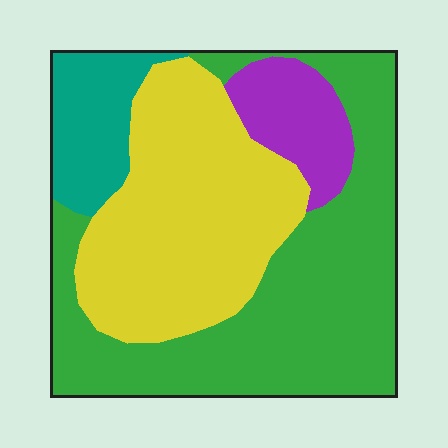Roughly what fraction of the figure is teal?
Teal takes up less than a quarter of the figure.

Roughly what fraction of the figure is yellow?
Yellow covers 35% of the figure.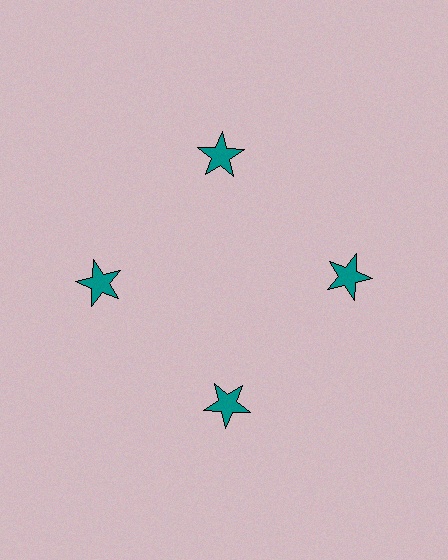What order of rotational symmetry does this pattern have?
This pattern has 4-fold rotational symmetry.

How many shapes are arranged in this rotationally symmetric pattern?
There are 4 shapes, arranged in 4 groups of 1.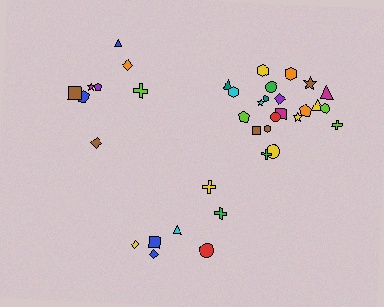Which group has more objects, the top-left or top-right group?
The top-right group.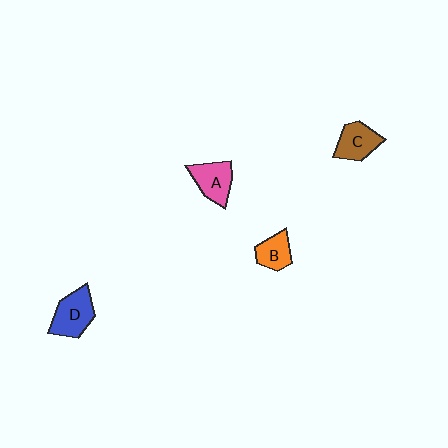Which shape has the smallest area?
Shape B (orange).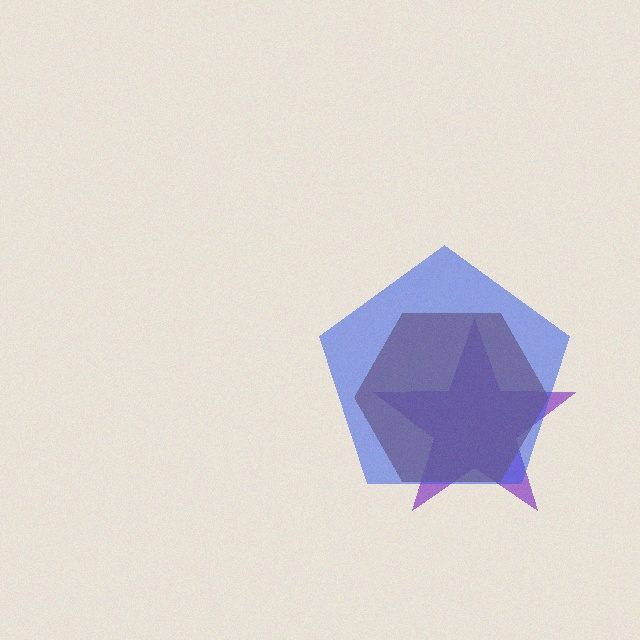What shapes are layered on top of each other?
The layered shapes are: a purple star, a brown hexagon, a blue pentagon.